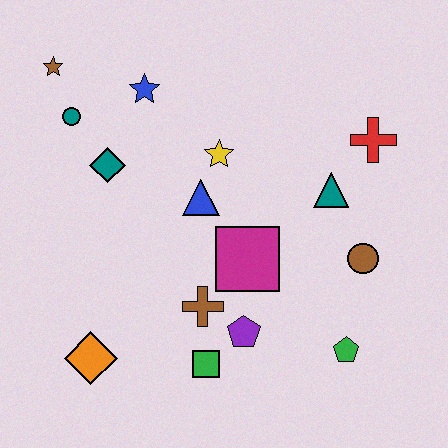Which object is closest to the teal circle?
The brown star is closest to the teal circle.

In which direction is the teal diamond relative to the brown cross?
The teal diamond is above the brown cross.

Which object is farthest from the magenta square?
The brown star is farthest from the magenta square.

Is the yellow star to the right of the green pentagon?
No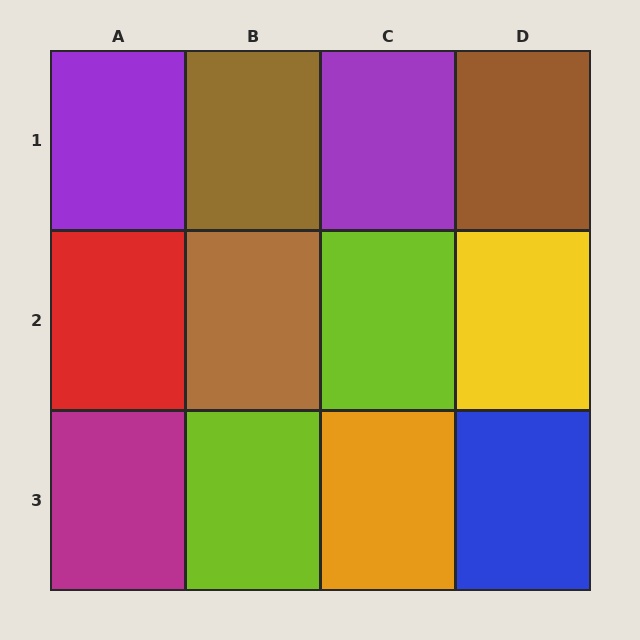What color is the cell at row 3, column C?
Orange.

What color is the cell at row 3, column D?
Blue.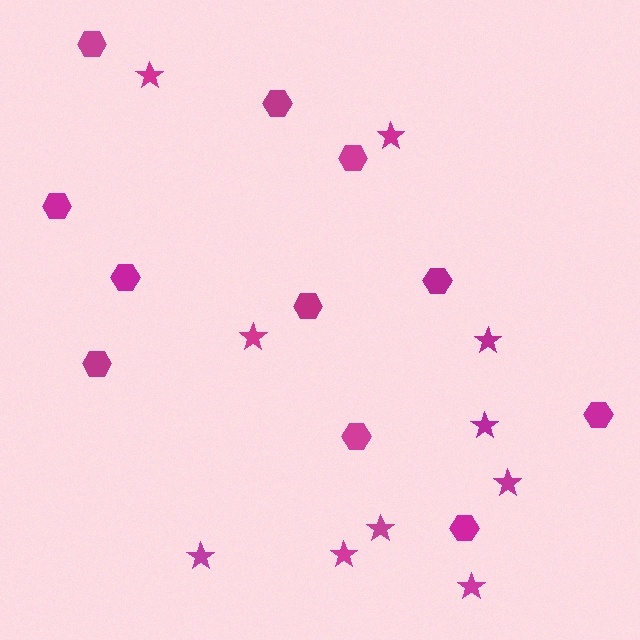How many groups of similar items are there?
There are 2 groups: one group of stars (10) and one group of hexagons (11).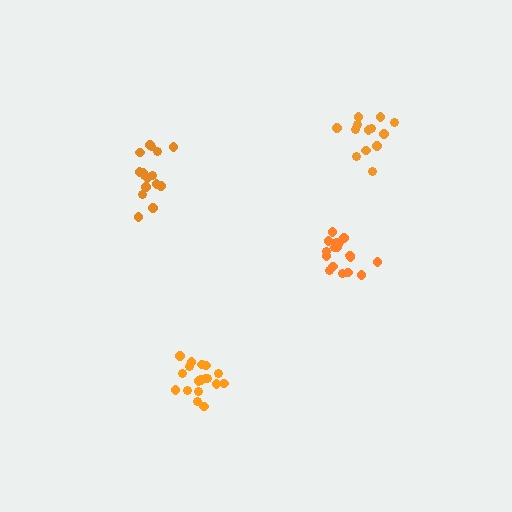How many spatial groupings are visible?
There are 4 spatial groupings.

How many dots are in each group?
Group 1: 18 dots, Group 2: 17 dots, Group 3: 17 dots, Group 4: 13 dots (65 total).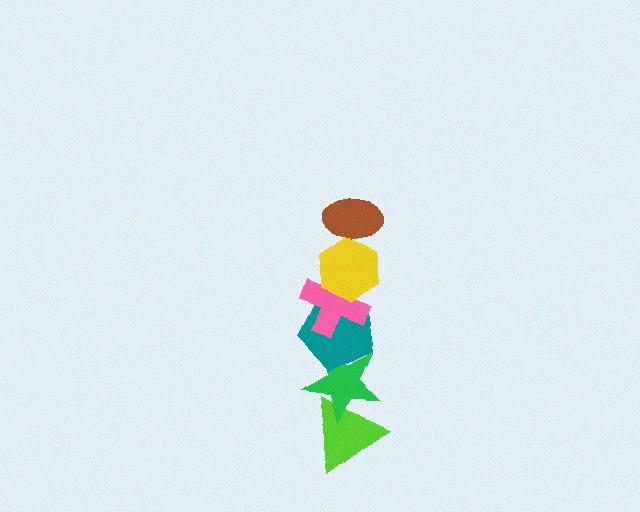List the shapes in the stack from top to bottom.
From top to bottom: the brown ellipse, the yellow hexagon, the pink cross, the teal pentagon, the green star, the lime triangle.